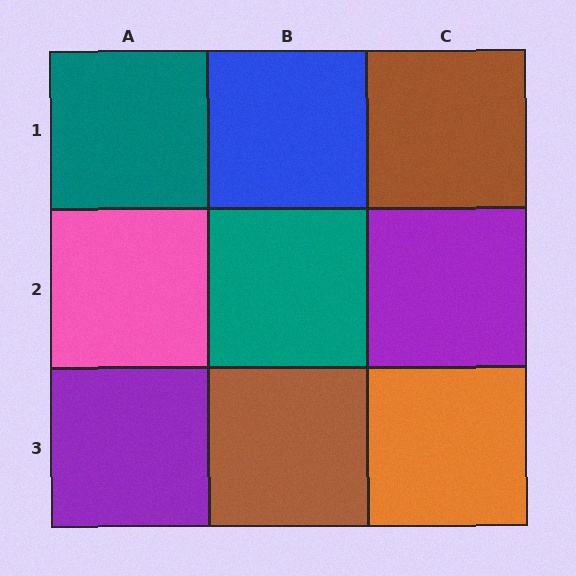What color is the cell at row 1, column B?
Blue.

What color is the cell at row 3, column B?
Brown.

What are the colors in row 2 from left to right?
Pink, teal, purple.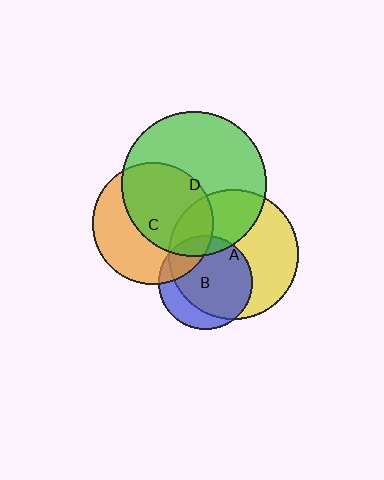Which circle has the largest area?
Circle D (green).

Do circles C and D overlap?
Yes.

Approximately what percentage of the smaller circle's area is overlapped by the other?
Approximately 55%.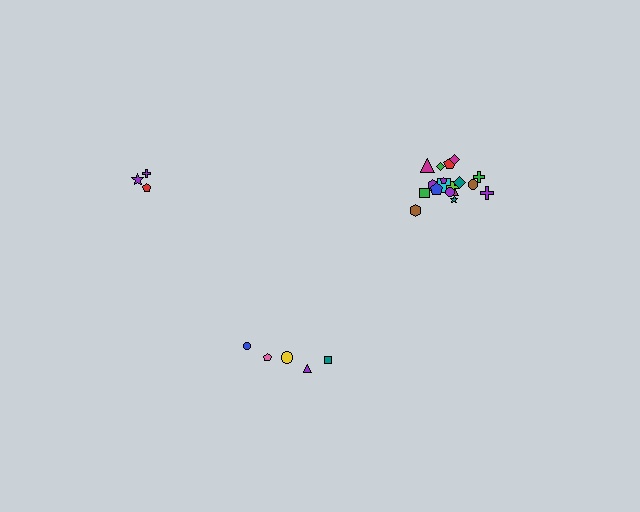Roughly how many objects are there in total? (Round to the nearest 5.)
Roughly 25 objects in total.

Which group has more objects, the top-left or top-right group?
The top-right group.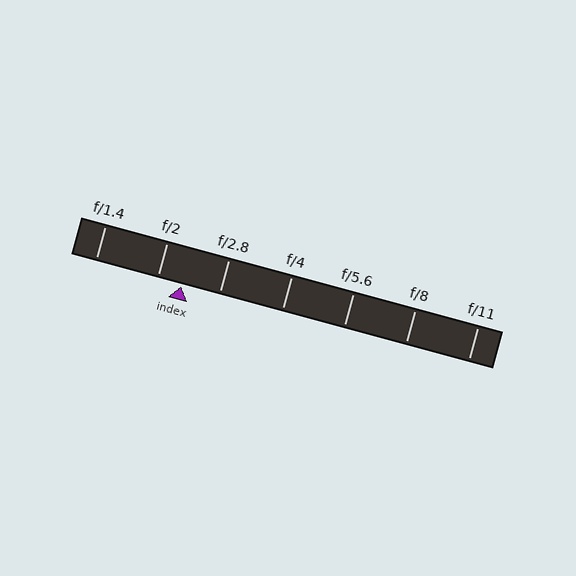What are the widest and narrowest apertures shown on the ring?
The widest aperture shown is f/1.4 and the narrowest is f/11.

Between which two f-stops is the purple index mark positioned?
The index mark is between f/2 and f/2.8.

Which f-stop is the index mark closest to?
The index mark is closest to f/2.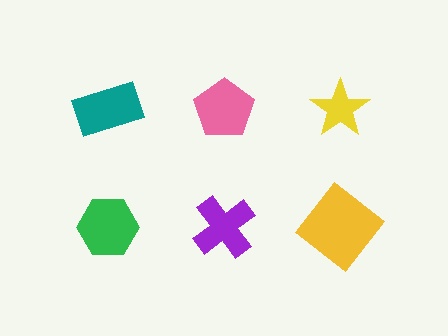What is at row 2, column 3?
A yellow diamond.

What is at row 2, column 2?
A purple cross.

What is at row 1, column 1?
A teal rectangle.